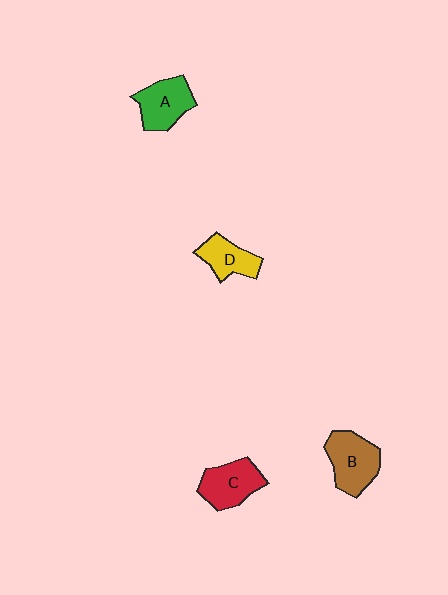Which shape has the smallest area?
Shape D (yellow).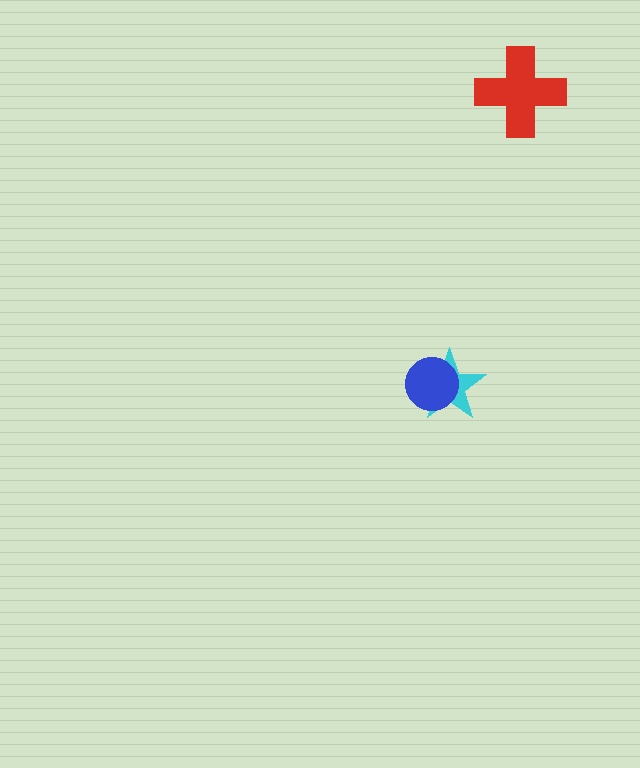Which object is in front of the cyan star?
The blue circle is in front of the cyan star.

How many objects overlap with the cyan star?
1 object overlaps with the cyan star.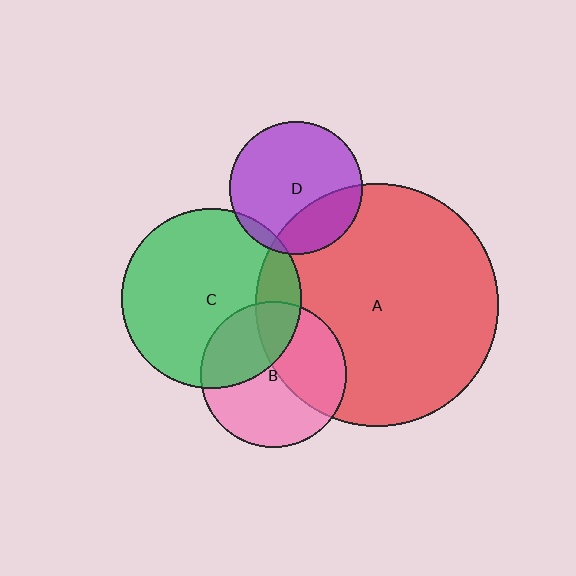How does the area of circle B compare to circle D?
Approximately 1.2 times.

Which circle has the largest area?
Circle A (red).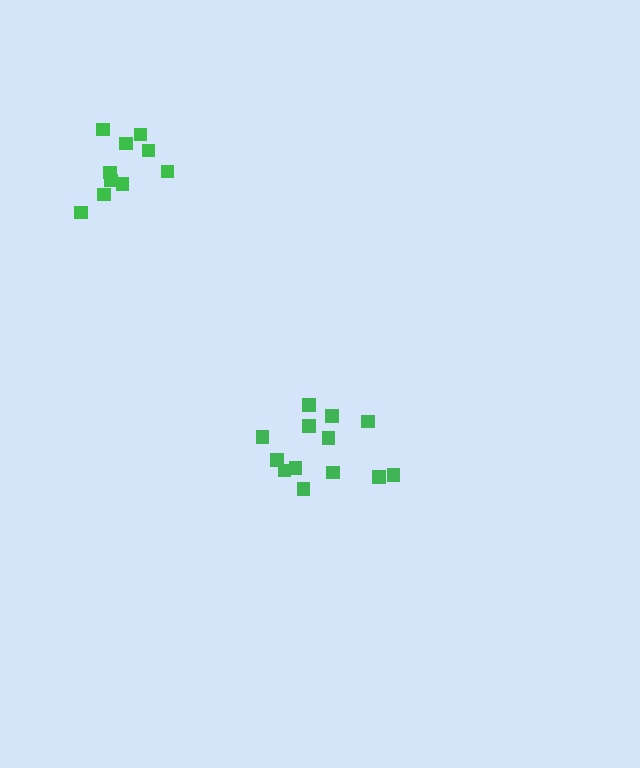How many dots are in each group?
Group 1: 13 dots, Group 2: 10 dots (23 total).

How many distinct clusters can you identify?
There are 2 distinct clusters.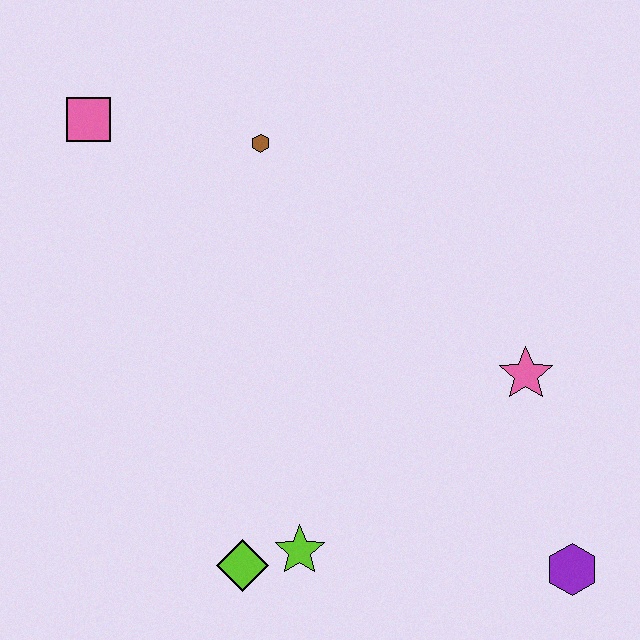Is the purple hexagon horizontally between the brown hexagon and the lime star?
No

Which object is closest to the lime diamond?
The lime star is closest to the lime diamond.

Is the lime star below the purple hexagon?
No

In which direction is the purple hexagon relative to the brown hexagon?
The purple hexagon is below the brown hexagon.